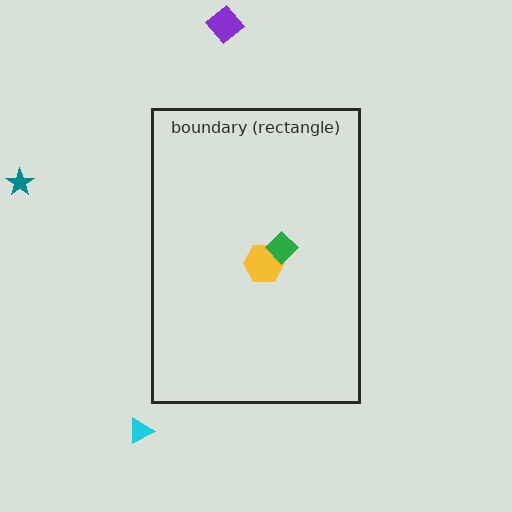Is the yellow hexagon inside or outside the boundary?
Inside.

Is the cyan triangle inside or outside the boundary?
Outside.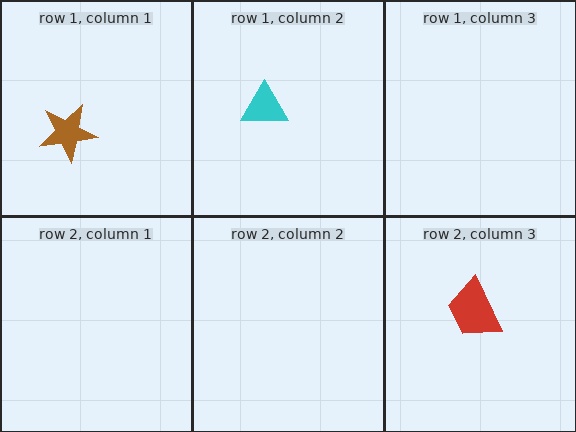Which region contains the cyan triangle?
The row 1, column 2 region.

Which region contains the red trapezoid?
The row 2, column 3 region.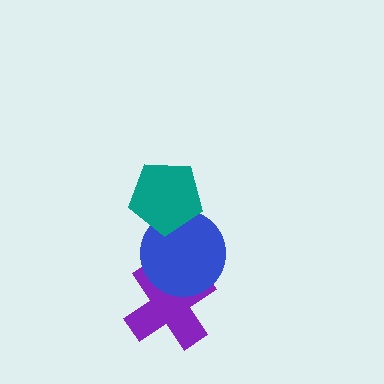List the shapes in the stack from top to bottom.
From top to bottom: the teal pentagon, the blue circle, the purple cross.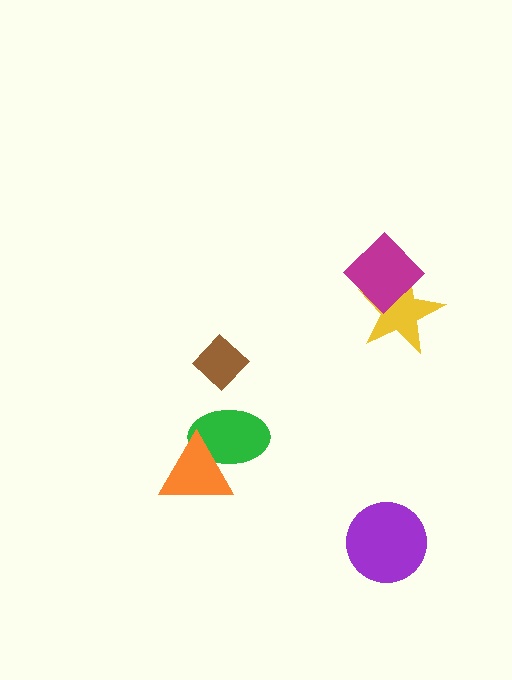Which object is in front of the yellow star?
The magenta diamond is in front of the yellow star.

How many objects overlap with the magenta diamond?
1 object overlaps with the magenta diamond.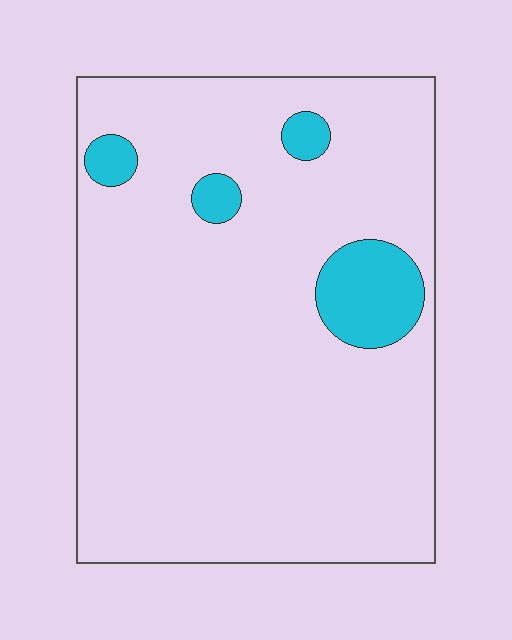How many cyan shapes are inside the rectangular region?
4.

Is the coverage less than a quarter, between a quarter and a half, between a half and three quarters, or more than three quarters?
Less than a quarter.